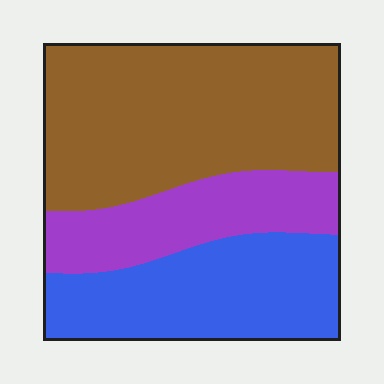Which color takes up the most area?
Brown, at roughly 50%.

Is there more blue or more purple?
Blue.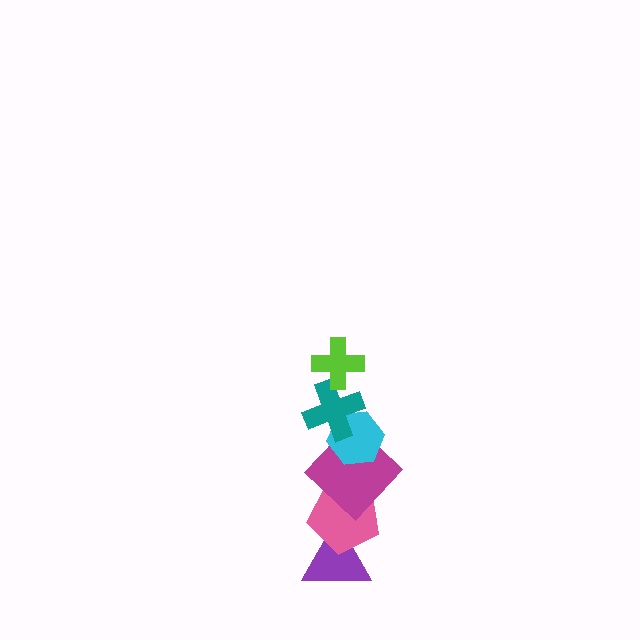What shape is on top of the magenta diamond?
The cyan hexagon is on top of the magenta diamond.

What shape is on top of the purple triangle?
The pink pentagon is on top of the purple triangle.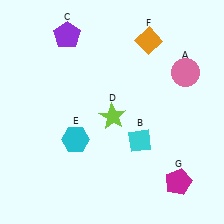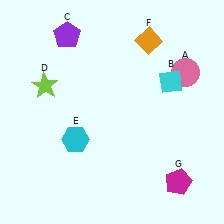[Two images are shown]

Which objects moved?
The objects that moved are: the cyan diamond (B), the lime star (D).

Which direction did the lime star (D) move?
The lime star (D) moved left.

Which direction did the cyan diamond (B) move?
The cyan diamond (B) moved up.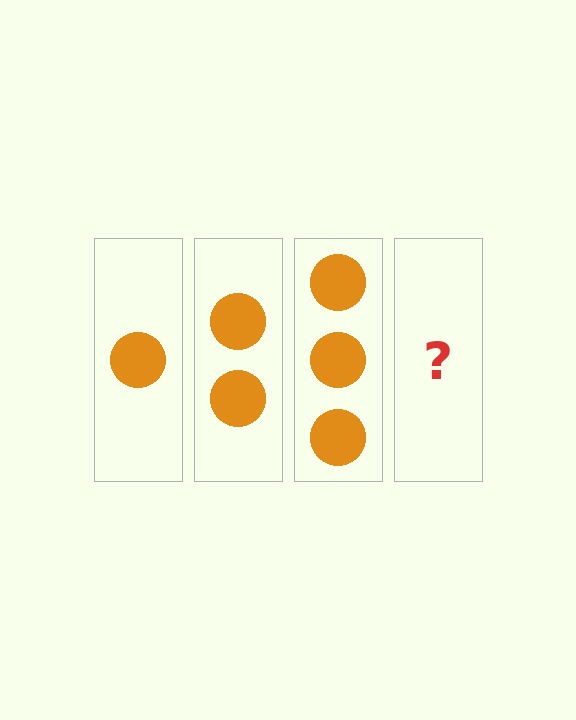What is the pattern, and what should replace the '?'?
The pattern is that each step adds one more circle. The '?' should be 4 circles.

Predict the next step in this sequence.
The next step is 4 circles.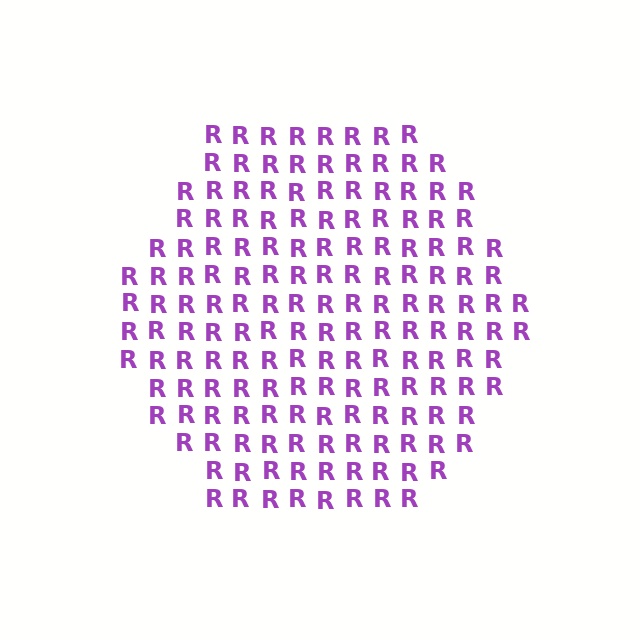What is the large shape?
The large shape is a hexagon.